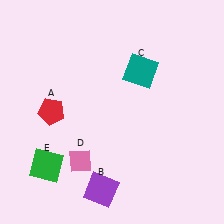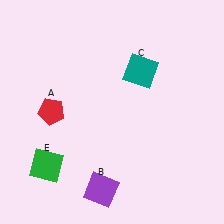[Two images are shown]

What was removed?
The pink diamond (D) was removed in Image 2.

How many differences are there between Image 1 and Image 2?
There is 1 difference between the two images.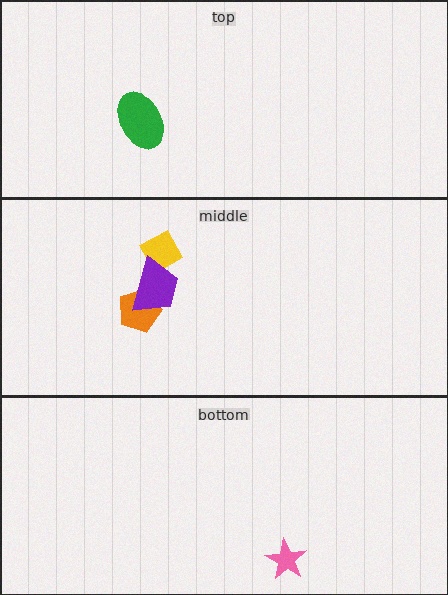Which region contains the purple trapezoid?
The middle region.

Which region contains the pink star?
The bottom region.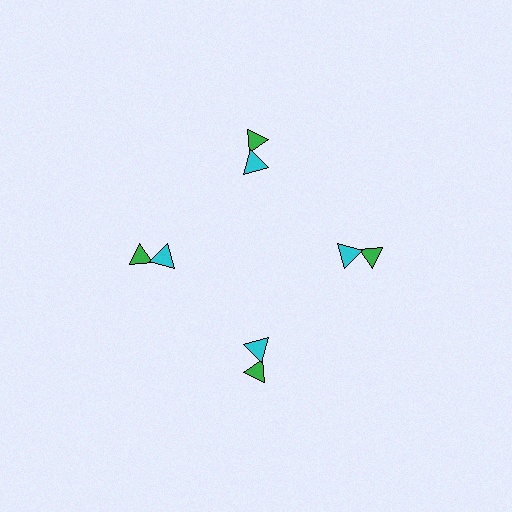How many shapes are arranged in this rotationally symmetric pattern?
There are 8 shapes, arranged in 4 groups of 2.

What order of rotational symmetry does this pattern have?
This pattern has 4-fold rotational symmetry.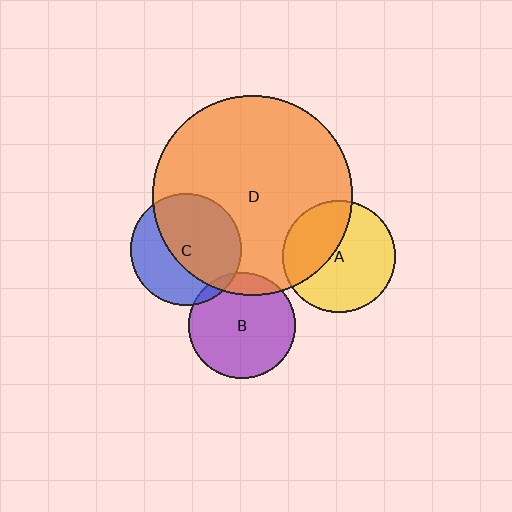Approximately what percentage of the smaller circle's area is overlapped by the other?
Approximately 15%.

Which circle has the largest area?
Circle D (orange).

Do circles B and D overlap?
Yes.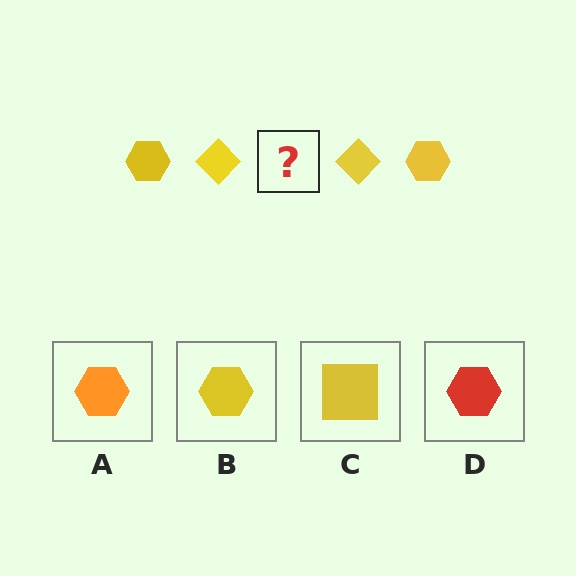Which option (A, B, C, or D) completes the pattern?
B.